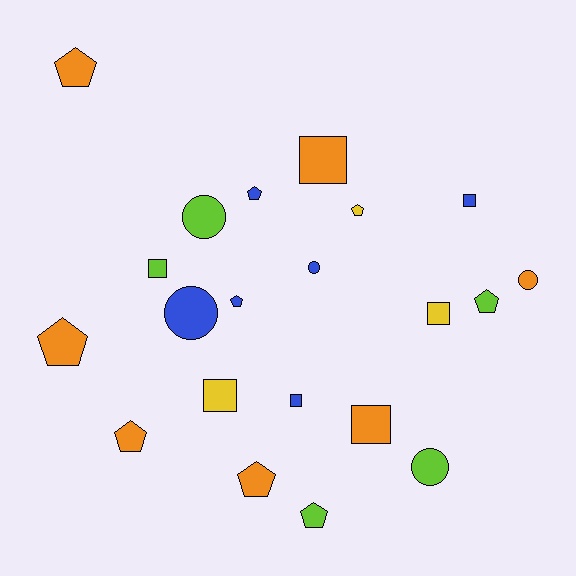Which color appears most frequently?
Orange, with 7 objects.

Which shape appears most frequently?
Pentagon, with 9 objects.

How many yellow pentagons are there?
There is 1 yellow pentagon.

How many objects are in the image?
There are 21 objects.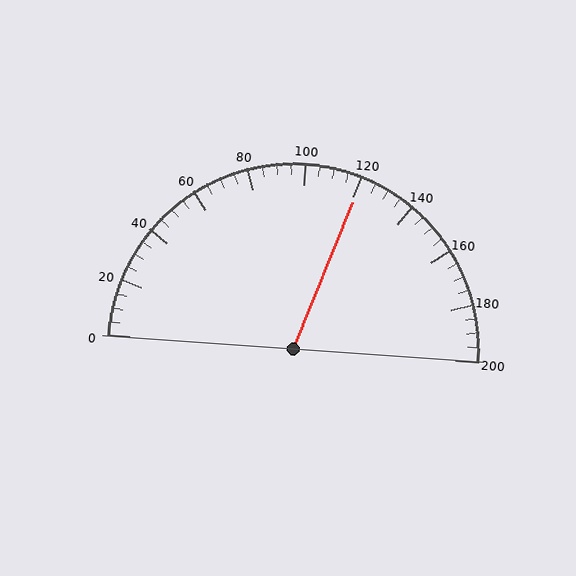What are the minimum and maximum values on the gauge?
The gauge ranges from 0 to 200.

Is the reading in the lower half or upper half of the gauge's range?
The reading is in the upper half of the range (0 to 200).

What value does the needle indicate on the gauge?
The needle indicates approximately 120.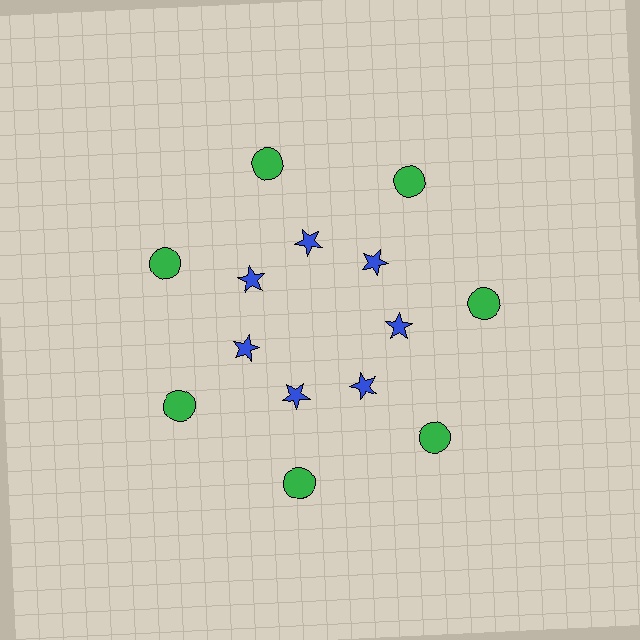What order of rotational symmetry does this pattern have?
This pattern has 7-fold rotational symmetry.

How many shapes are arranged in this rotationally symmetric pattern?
There are 14 shapes, arranged in 7 groups of 2.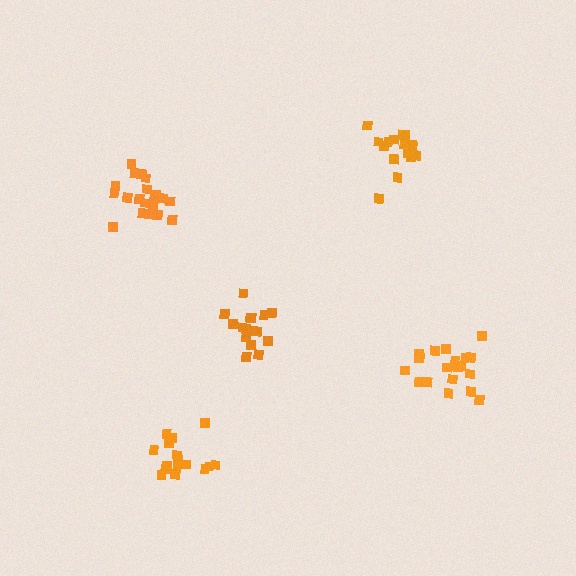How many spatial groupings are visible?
There are 5 spatial groupings.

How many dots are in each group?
Group 1: 18 dots, Group 2: 16 dots, Group 3: 21 dots, Group 4: 20 dots, Group 5: 16 dots (91 total).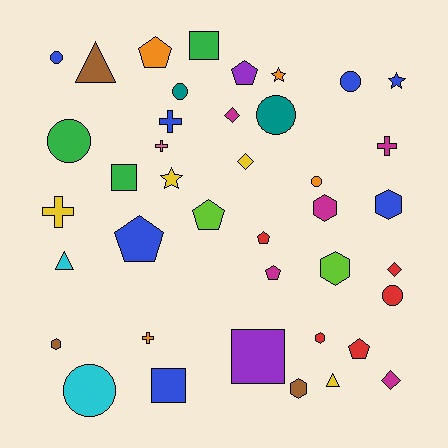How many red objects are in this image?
There are 5 red objects.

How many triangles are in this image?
There are 3 triangles.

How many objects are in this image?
There are 40 objects.